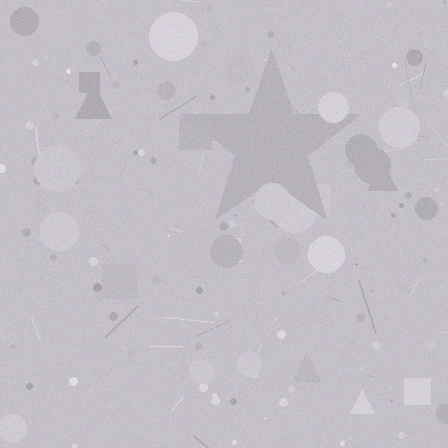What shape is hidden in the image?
A star is hidden in the image.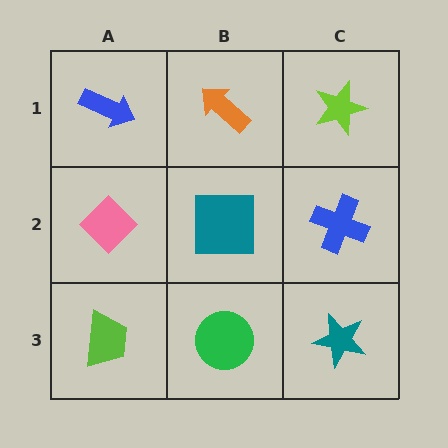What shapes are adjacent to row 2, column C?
A lime star (row 1, column C), a teal star (row 3, column C), a teal square (row 2, column B).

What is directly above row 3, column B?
A teal square.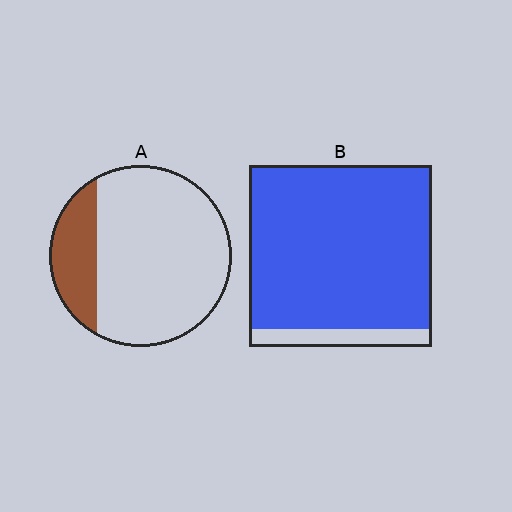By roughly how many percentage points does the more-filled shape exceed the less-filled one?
By roughly 70 percentage points (B over A).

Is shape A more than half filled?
No.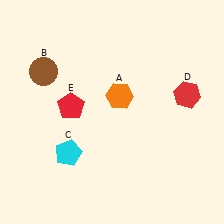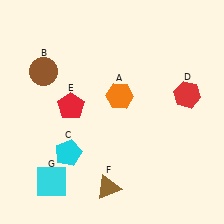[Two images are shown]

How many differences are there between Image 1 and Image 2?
There are 2 differences between the two images.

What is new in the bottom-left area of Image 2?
A brown triangle (F) was added in the bottom-left area of Image 2.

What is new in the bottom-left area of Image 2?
A cyan square (G) was added in the bottom-left area of Image 2.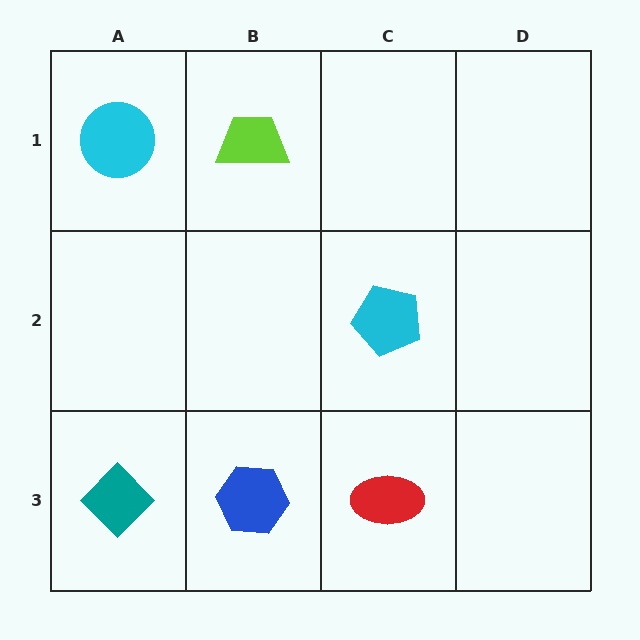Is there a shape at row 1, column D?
No, that cell is empty.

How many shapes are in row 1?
2 shapes.